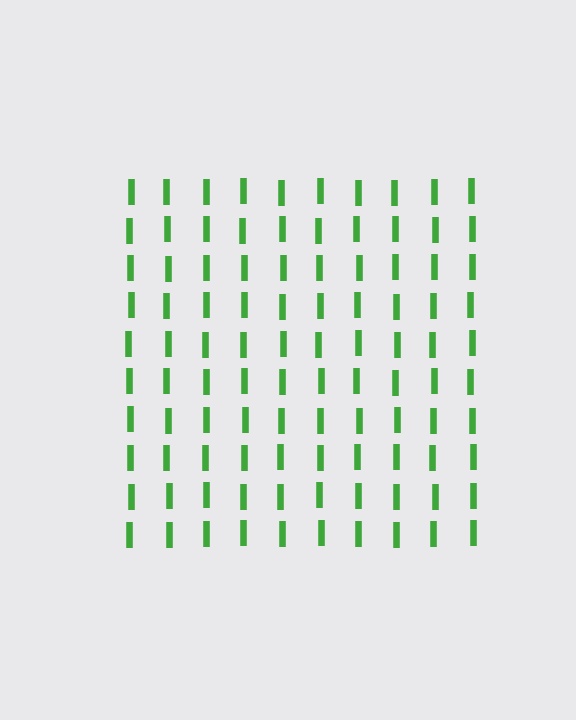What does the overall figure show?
The overall figure shows a square.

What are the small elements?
The small elements are letter I's.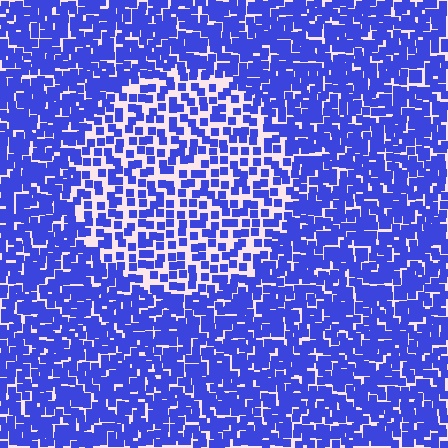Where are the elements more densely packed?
The elements are more densely packed outside the circle boundary.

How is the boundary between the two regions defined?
The boundary is defined by a change in element density (approximately 1.8x ratio). All elements are the same color, size, and shape.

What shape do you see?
I see a circle.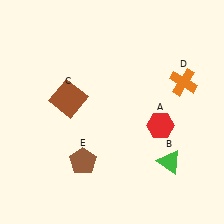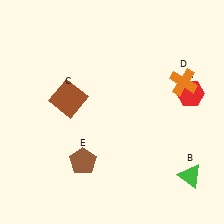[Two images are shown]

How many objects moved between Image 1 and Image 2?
2 objects moved between the two images.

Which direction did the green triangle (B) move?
The green triangle (B) moved right.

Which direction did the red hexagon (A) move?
The red hexagon (A) moved up.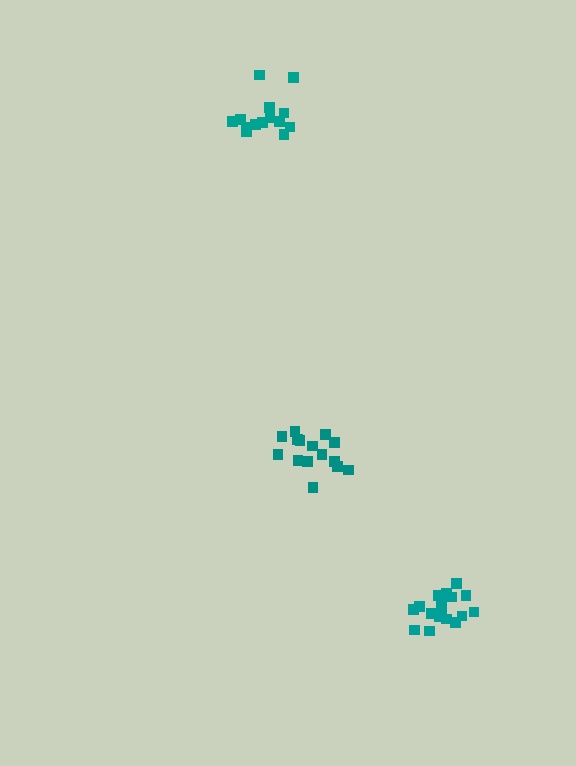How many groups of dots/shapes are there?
There are 3 groups.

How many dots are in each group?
Group 1: 19 dots, Group 2: 15 dots, Group 3: 16 dots (50 total).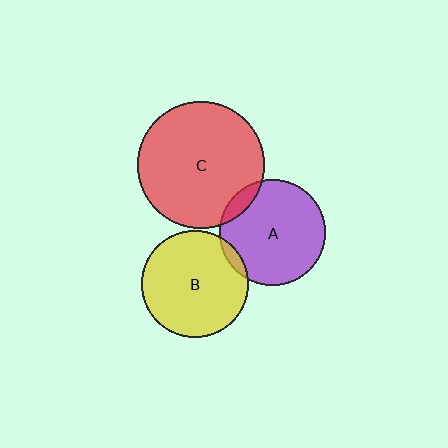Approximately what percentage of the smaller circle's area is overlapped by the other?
Approximately 10%.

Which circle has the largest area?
Circle C (red).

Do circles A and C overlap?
Yes.